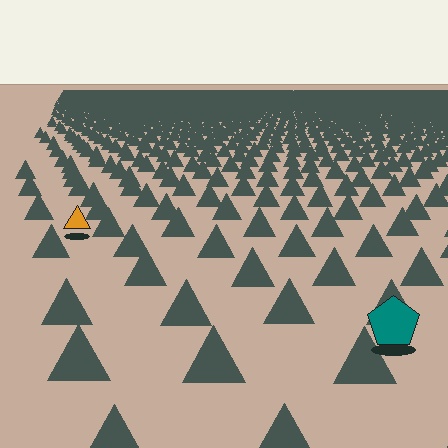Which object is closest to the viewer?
The teal pentagon is closest. The texture marks near it are larger and more spread out.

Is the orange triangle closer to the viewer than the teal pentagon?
No. The teal pentagon is closer — you can tell from the texture gradient: the ground texture is coarser near it.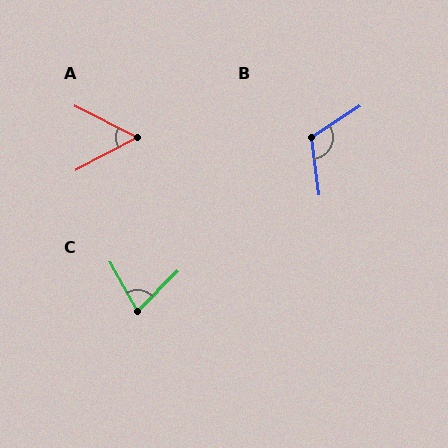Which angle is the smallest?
A, at approximately 55 degrees.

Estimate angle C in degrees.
Approximately 75 degrees.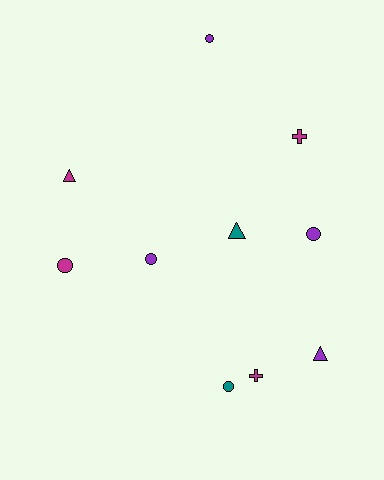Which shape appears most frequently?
Circle, with 5 objects.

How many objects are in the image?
There are 10 objects.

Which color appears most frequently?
Purple, with 4 objects.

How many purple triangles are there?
There is 1 purple triangle.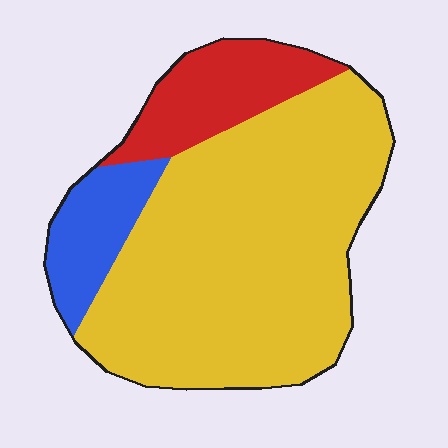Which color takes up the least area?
Blue, at roughly 10%.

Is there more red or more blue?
Red.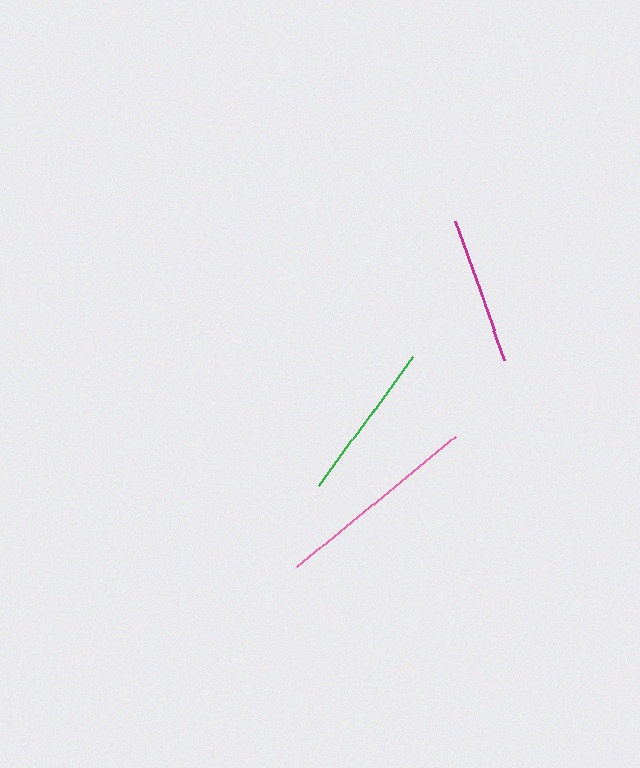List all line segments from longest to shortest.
From longest to shortest: pink, green, magenta.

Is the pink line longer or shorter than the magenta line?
The pink line is longer than the magenta line.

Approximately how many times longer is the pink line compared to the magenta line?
The pink line is approximately 1.4 times the length of the magenta line.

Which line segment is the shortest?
The magenta line is the shortest at approximately 146 pixels.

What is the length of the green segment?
The green segment is approximately 160 pixels long.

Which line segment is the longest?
The pink line is the longest at approximately 205 pixels.